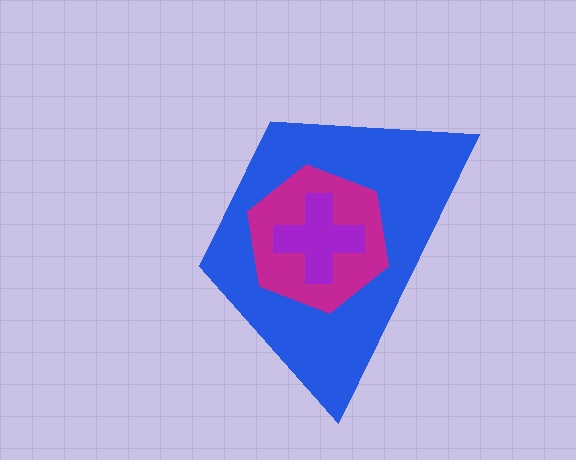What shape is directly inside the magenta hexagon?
The purple cross.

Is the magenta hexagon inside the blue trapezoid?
Yes.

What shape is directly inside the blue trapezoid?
The magenta hexagon.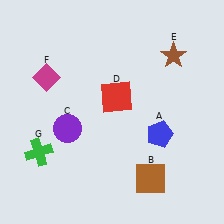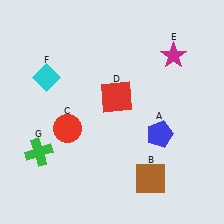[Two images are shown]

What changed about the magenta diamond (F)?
In Image 1, F is magenta. In Image 2, it changed to cyan.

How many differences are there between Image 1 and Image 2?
There are 3 differences between the two images.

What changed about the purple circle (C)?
In Image 1, C is purple. In Image 2, it changed to red.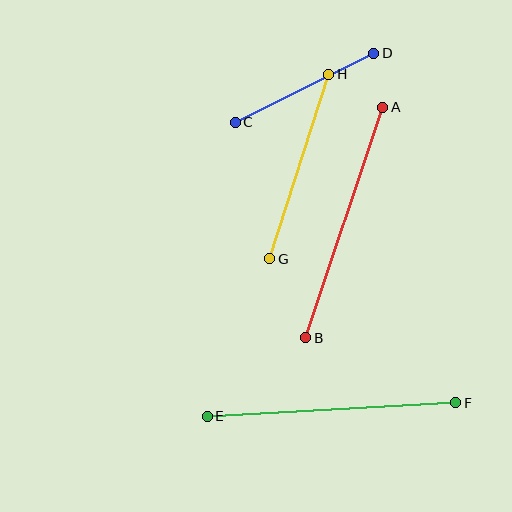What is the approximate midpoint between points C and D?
The midpoint is at approximately (304, 88) pixels.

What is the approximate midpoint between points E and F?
The midpoint is at approximately (331, 409) pixels.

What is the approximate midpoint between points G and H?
The midpoint is at approximately (299, 166) pixels.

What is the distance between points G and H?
The distance is approximately 193 pixels.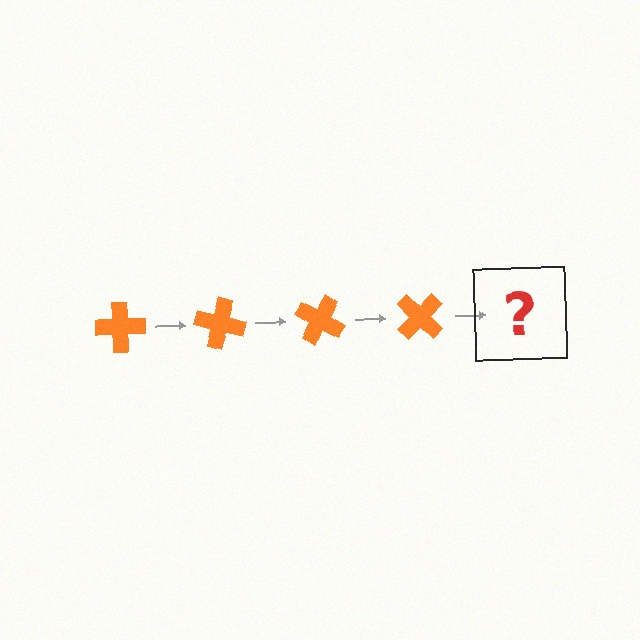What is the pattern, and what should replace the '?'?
The pattern is that the cross rotates 15 degrees each step. The '?' should be an orange cross rotated 60 degrees.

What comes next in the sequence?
The next element should be an orange cross rotated 60 degrees.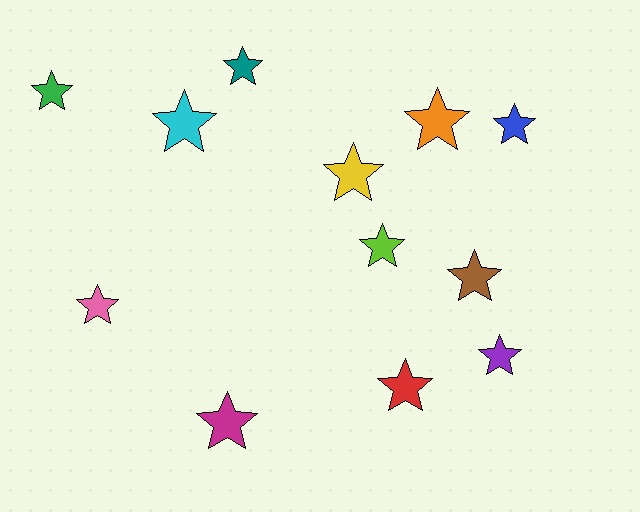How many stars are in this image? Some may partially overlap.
There are 12 stars.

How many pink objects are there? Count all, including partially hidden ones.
There is 1 pink object.